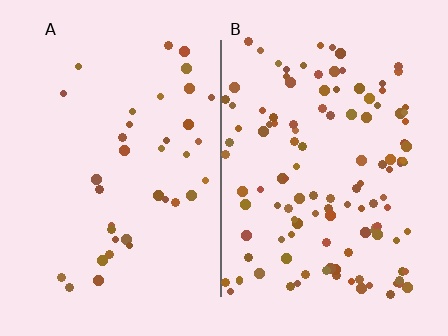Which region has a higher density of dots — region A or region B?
B (the right).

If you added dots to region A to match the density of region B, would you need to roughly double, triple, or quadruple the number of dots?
Approximately triple.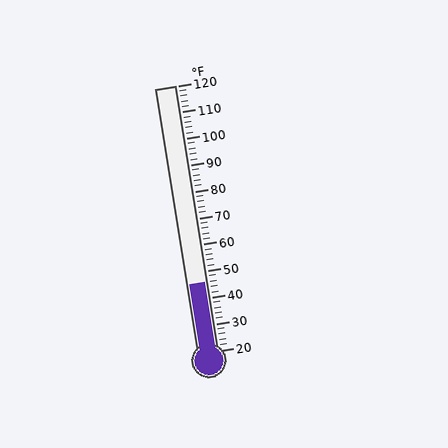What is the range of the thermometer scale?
The thermometer scale ranges from 20°F to 120°F.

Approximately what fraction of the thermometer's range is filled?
The thermometer is filled to approximately 25% of its range.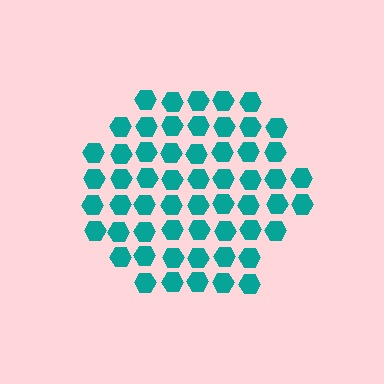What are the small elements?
The small elements are hexagons.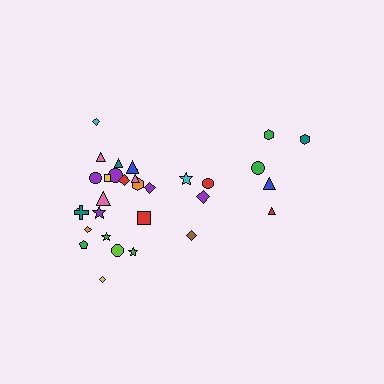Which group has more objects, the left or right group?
The left group.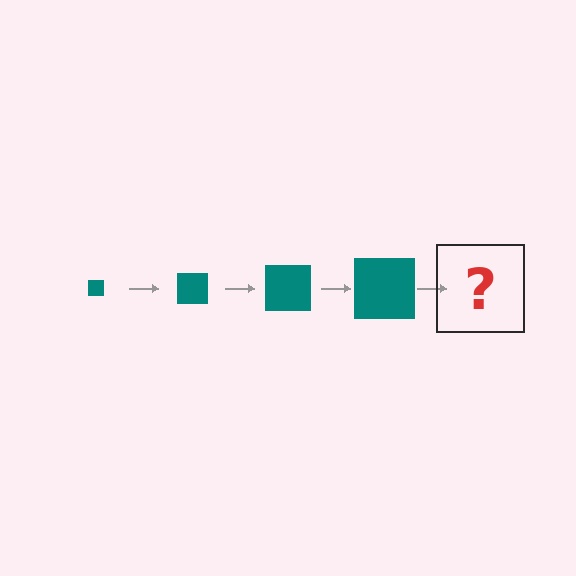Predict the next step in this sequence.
The next step is a teal square, larger than the previous one.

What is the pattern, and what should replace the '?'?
The pattern is that the square gets progressively larger each step. The '?' should be a teal square, larger than the previous one.